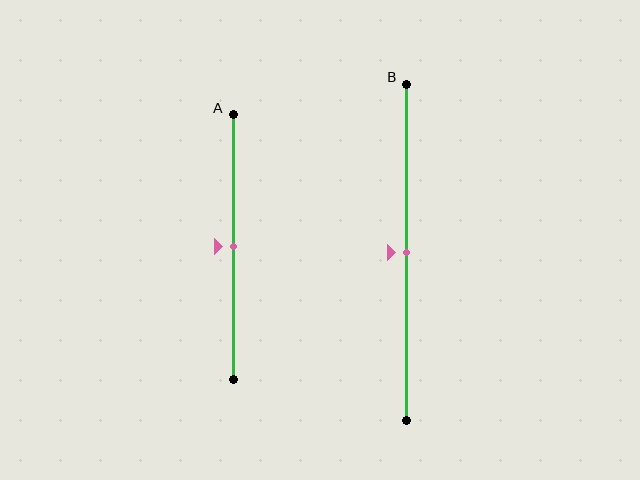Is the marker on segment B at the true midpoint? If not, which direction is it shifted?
Yes, the marker on segment B is at the true midpoint.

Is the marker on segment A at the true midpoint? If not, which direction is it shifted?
Yes, the marker on segment A is at the true midpoint.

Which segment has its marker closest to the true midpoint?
Segment A has its marker closest to the true midpoint.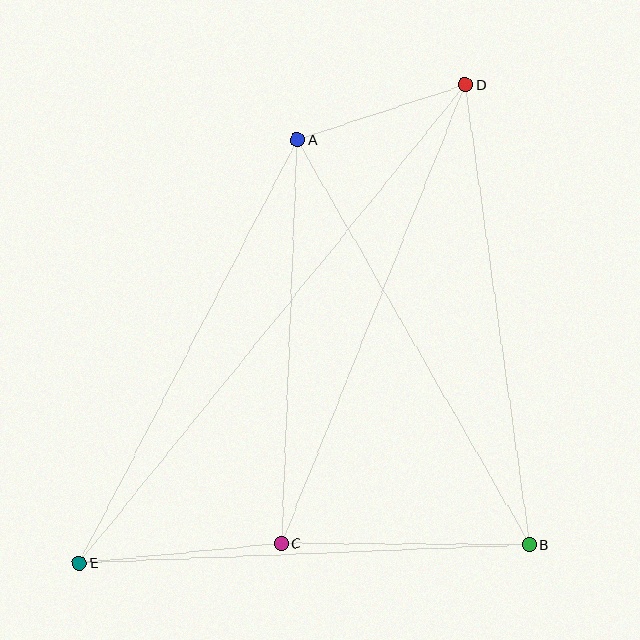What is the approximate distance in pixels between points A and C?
The distance between A and C is approximately 404 pixels.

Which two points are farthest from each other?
Points D and E are farthest from each other.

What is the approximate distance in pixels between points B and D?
The distance between B and D is approximately 465 pixels.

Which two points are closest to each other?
Points A and D are closest to each other.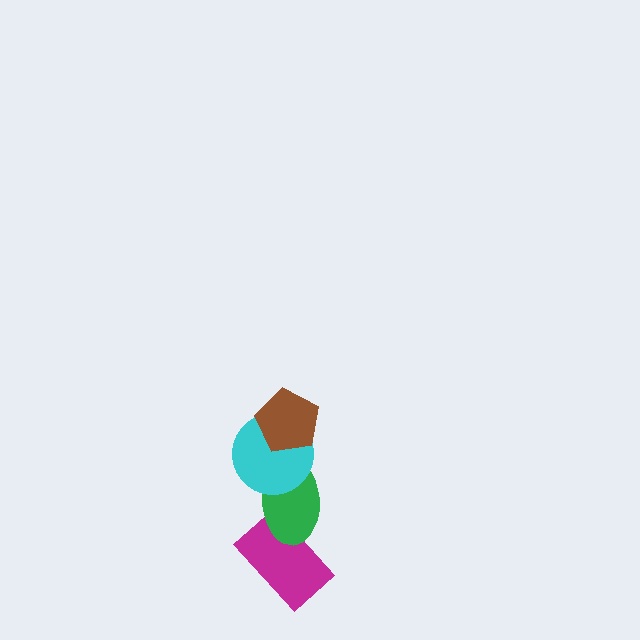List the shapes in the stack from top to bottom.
From top to bottom: the brown pentagon, the cyan circle, the green ellipse, the magenta rectangle.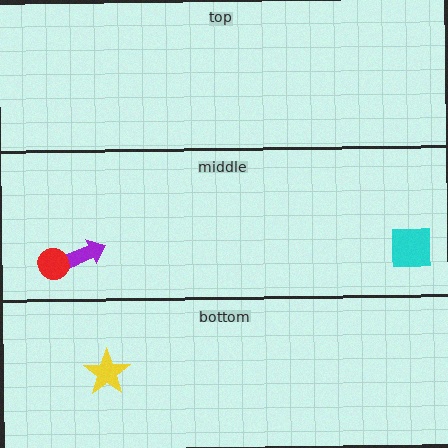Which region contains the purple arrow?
The middle region.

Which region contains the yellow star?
The bottom region.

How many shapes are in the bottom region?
1.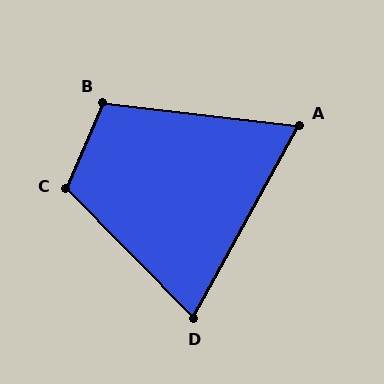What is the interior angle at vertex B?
Approximately 107 degrees (obtuse).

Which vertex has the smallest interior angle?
A, at approximately 68 degrees.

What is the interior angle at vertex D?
Approximately 73 degrees (acute).